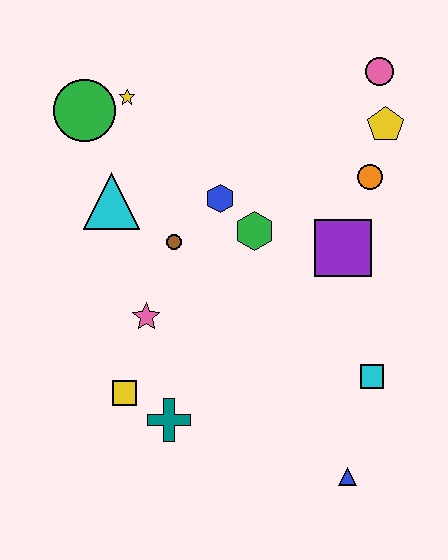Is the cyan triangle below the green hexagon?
No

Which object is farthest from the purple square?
The green circle is farthest from the purple square.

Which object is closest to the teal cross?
The yellow square is closest to the teal cross.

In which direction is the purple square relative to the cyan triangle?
The purple square is to the right of the cyan triangle.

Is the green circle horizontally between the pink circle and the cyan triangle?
No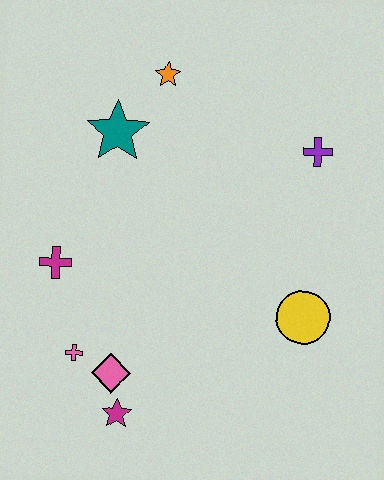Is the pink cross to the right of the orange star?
No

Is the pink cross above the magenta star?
Yes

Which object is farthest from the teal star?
The magenta star is farthest from the teal star.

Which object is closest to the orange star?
The teal star is closest to the orange star.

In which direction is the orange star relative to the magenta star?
The orange star is above the magenta star.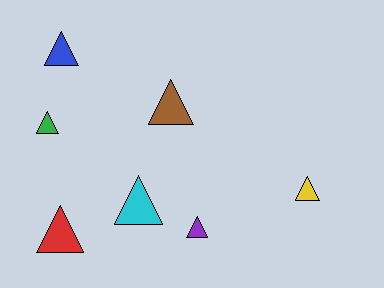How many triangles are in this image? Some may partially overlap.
There are 7 triangles.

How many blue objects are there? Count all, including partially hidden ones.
There is 1 blue object.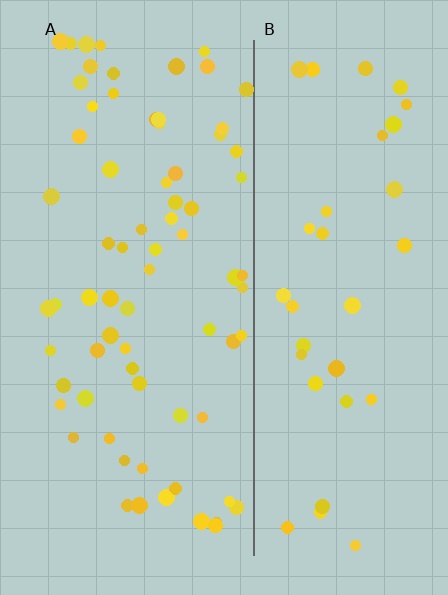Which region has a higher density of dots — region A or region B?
A (the left).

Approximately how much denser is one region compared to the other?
Approximately 2.0× — region A over region B.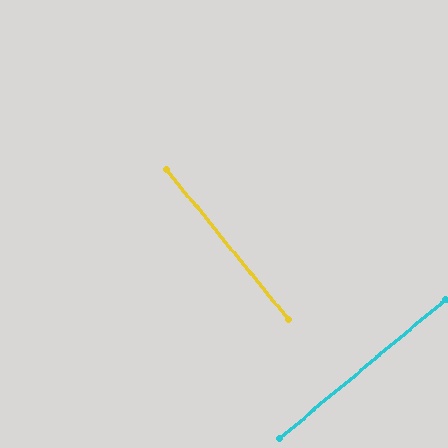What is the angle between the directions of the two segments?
Approximately 89 degrees.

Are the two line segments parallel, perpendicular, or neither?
Perpendicular — they meet at approximately 89°.